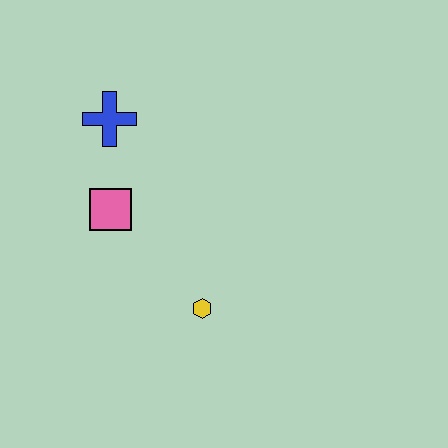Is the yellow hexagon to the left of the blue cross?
No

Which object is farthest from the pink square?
The yellow hexagon is farthest from the pink square.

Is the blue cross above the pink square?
Yes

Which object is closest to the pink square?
The blue cross is closest to the pink square.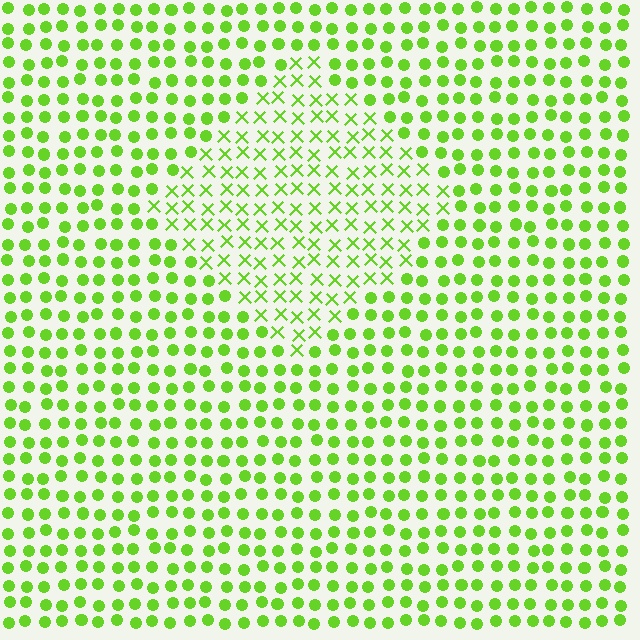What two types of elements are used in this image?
The image uses X marks inside the diamond region and circles outside it.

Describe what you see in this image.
The image is filled with small lime elements arranged in a uniform grid. A diamond-shaped region contains X marks, while the surrounding area contains circles. The boundary is defined purely by the change in element shape.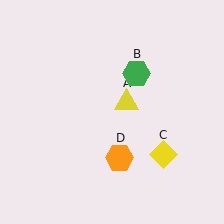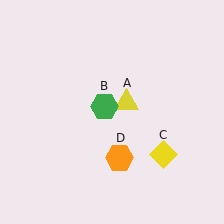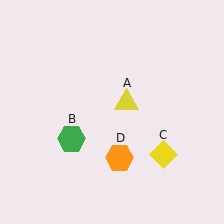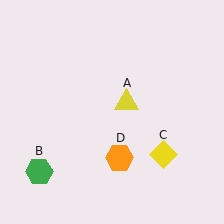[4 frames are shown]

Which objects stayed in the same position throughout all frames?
Yellow triangle (object A) and yellow diamond (object C) and orange hexagon (object D) remained stationary.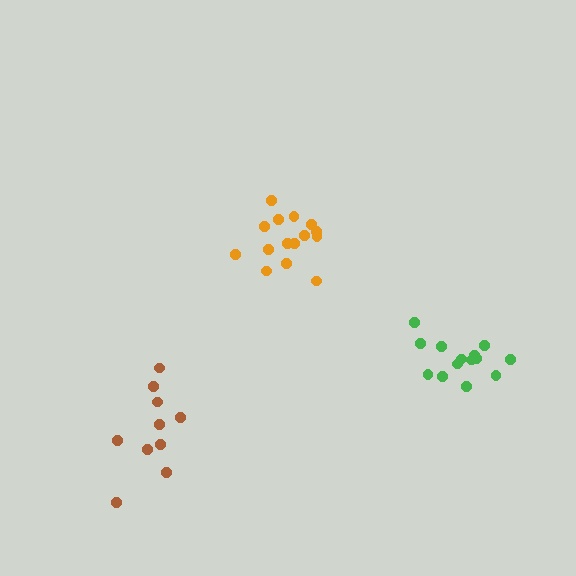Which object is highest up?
The orange cluster is topmost.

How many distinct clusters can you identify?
There are 3 distinct clusters.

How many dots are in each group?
Group 1: 10 dots, Group 2: 15 dots, Group 3: 14 dots (39 total).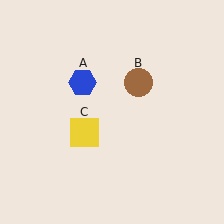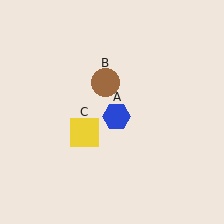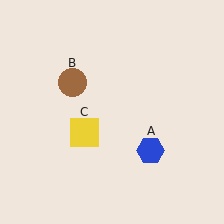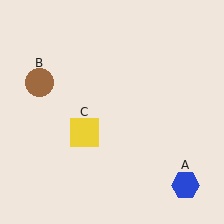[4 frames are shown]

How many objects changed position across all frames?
2 objects changed position: blue hexagon (object A), brown circle (object B).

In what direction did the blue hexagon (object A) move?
The blue hexagon (object A) moved down and to the right.